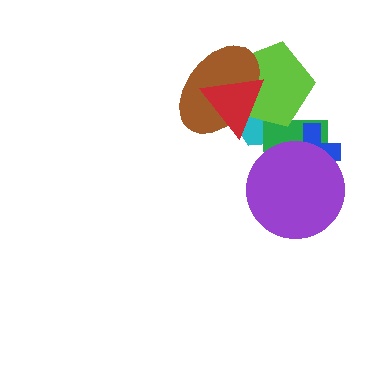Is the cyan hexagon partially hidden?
Yes, it is partially covered by another shape.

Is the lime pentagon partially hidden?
Yes, it is partially covered by another shape.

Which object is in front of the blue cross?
The purple circle is in front of the blue cross.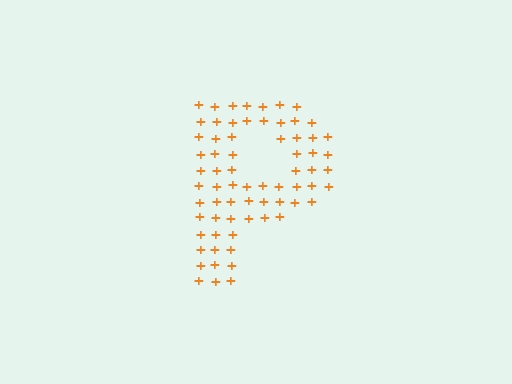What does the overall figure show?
The overall figure shows the letter P.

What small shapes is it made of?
It is made of small plus signs.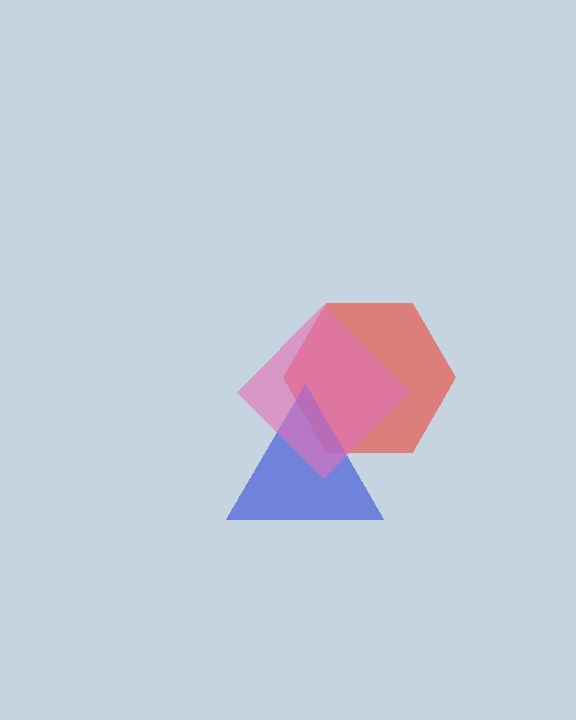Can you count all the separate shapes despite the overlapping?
Yes, there are 3 separate shapes.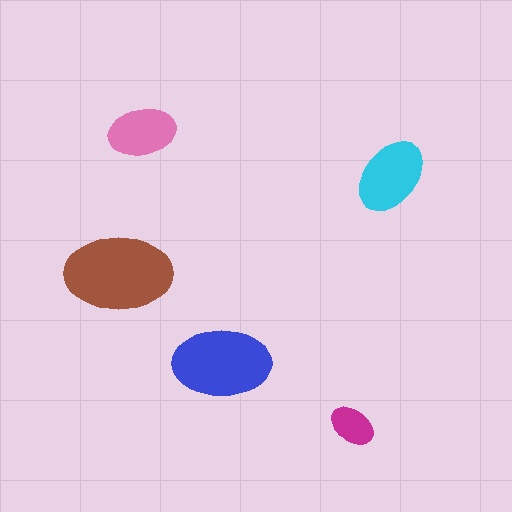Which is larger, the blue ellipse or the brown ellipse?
The brown one.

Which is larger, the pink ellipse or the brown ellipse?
The brown one.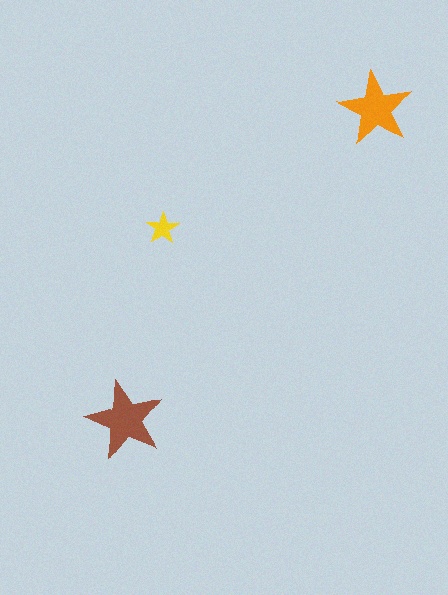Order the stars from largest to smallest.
the brown one, the orange one, the yellow one.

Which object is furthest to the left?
The brown star is leftmost.